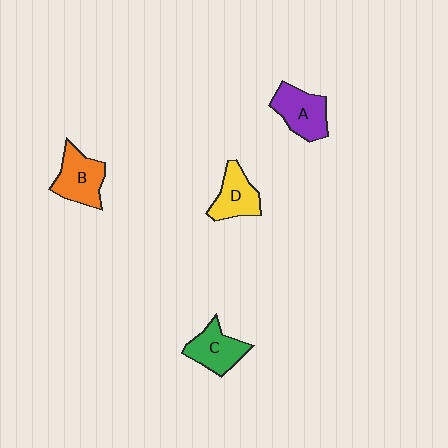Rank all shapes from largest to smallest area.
From largest to smallest: B (orange), A (purple), C (green), D (yellow).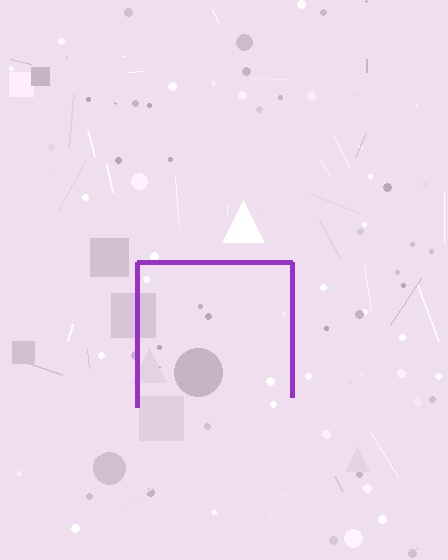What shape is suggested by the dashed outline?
The dashed outline suggests a square.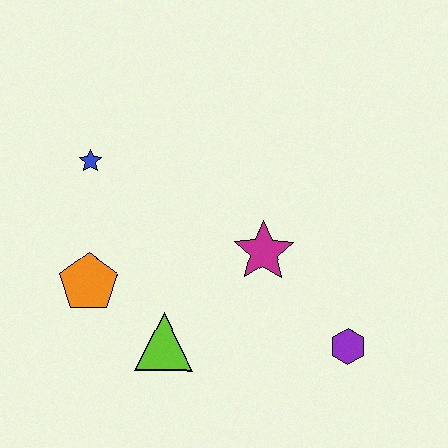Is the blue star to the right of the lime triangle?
No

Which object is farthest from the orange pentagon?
The purple hexagon is farthest from the orange pentagon.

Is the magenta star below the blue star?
Yes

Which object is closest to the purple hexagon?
The magenta star is closest to the purple hexagon.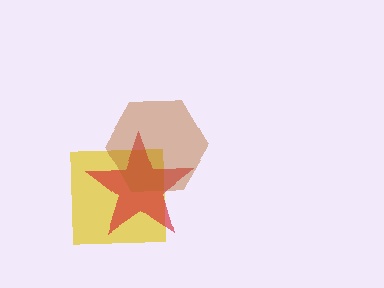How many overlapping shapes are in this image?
There are 3 overlapping shapes in the image.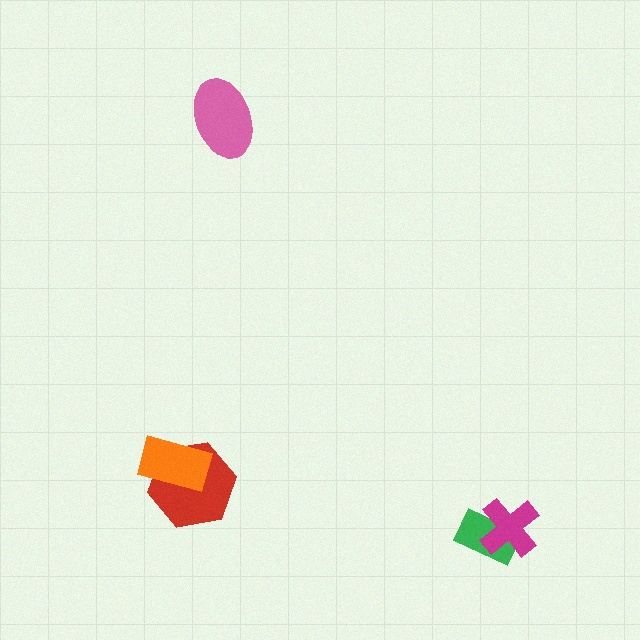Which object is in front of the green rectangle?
The magenta cross is in front of the green rectangle.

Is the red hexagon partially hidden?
Yes, it is partially covered by another shape.